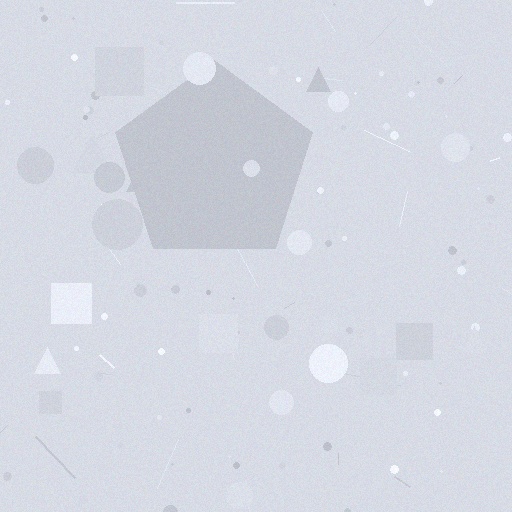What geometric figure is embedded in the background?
A pentagon is embedded in the background.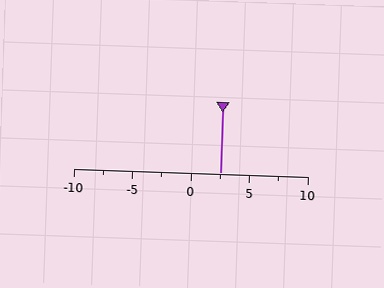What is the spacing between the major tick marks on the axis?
The major ticks are spaced 5 apart.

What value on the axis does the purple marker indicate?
The marker indicates approximately 2.5.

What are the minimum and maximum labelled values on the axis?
The axis runs from -10 to 10.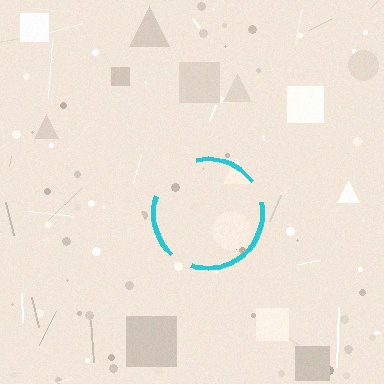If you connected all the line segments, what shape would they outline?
They would outline a circle.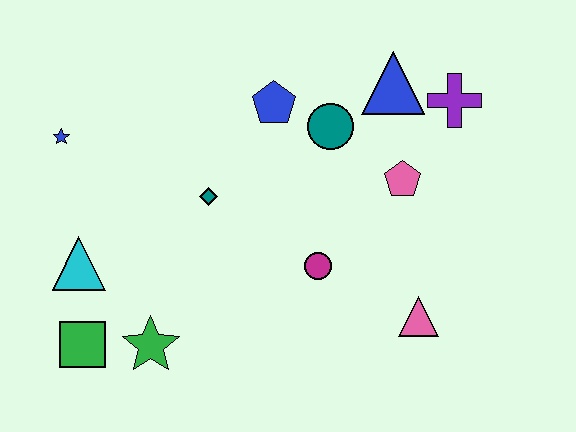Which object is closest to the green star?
The green square is closest to the green star.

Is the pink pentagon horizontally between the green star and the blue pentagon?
No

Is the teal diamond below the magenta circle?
No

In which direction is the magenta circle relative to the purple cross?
The magenta circle is below the purple cross.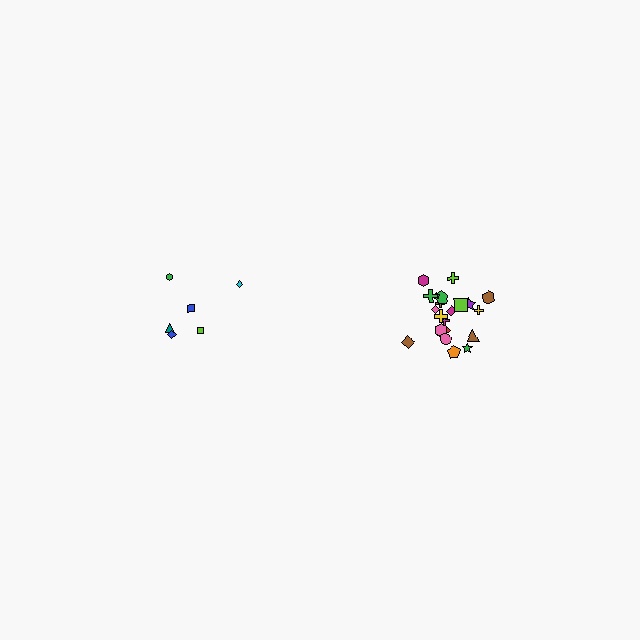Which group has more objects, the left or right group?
The right group.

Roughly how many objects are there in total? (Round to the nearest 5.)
Roughly 30 objects in total.